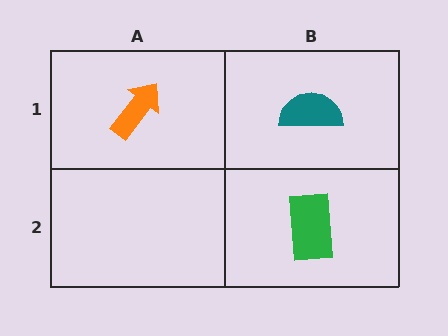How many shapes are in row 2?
1 shape.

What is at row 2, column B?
A green rectangle.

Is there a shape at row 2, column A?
No, that cell is empty.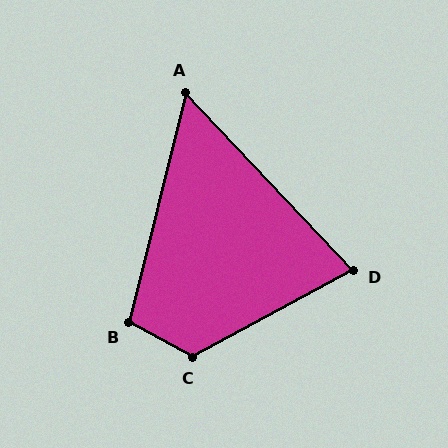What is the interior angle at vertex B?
Approximately 105 degrees (obtuse).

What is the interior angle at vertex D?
Approximately 75 degrees (acute).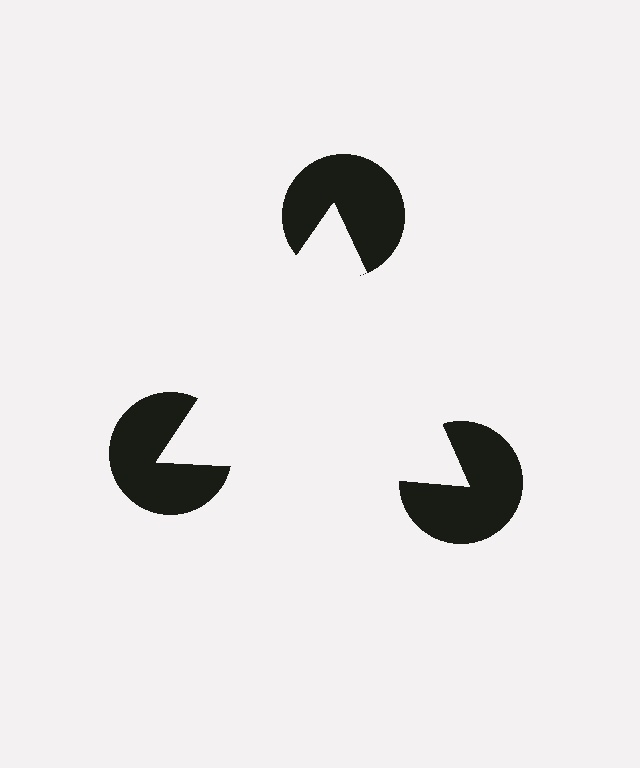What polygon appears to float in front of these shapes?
An illusory triangle — its edges are inferred from the aligned wedge cuts in the pac-man discs, not physically drawn.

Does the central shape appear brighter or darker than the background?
It typically appears slightly brighter than the background, even though no actual brightness change is drawn.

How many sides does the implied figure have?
3 sides.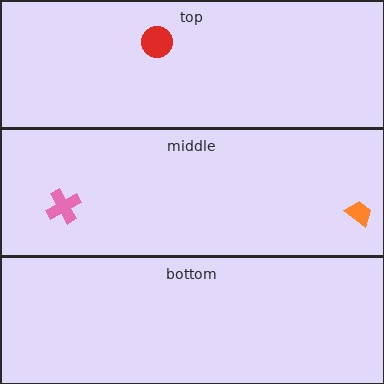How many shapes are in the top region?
1.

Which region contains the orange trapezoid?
The middle region.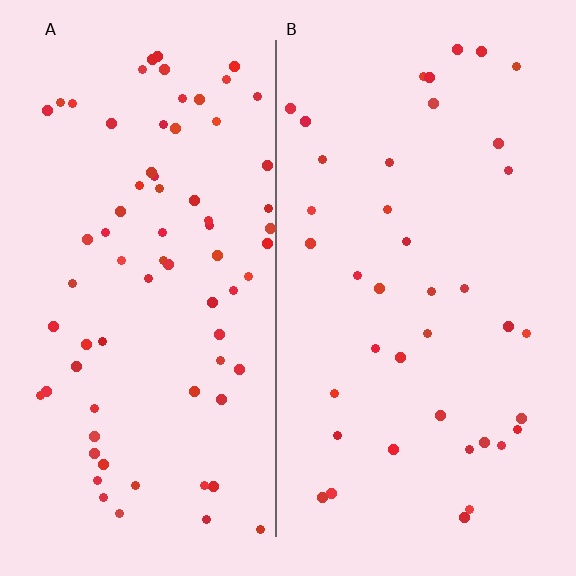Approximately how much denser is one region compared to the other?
Approximately 1.8× — region A over region B.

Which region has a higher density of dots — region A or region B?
A (the left).